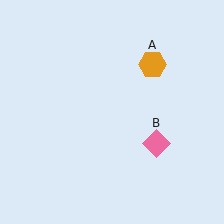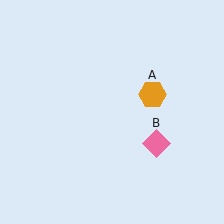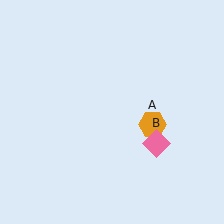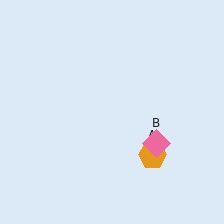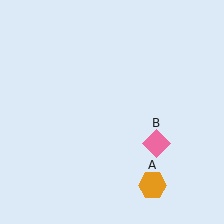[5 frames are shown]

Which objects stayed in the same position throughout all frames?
Pink diamond (object B) remained stationary.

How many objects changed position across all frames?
1 object changed position: orange hexagon (object A).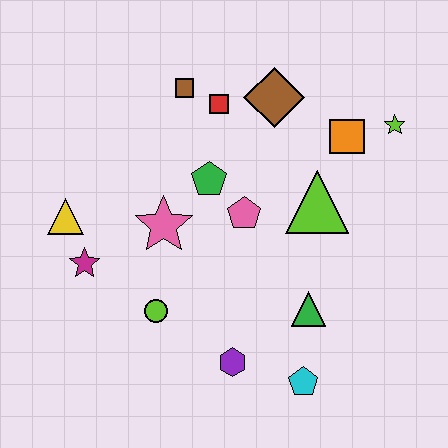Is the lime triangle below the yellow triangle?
No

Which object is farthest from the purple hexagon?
The lime star is farthest from the purple hexagon.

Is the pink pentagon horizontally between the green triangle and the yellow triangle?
Yes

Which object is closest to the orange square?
The lime star is closest to the orange square.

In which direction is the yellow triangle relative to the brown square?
The yellow triangle is below the brown square.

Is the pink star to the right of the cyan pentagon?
No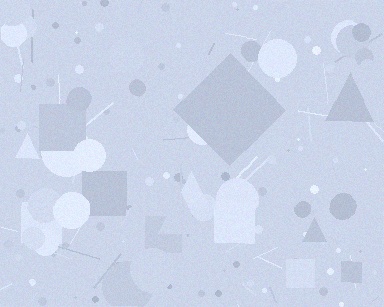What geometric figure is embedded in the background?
A diamond is embedded in the background.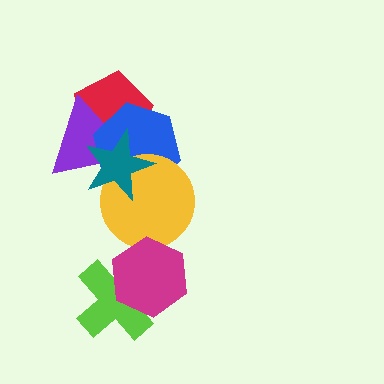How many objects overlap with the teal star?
4 objects overlap with the teal star.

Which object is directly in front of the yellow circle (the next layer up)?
The teal star is directly in front of the yellow circle.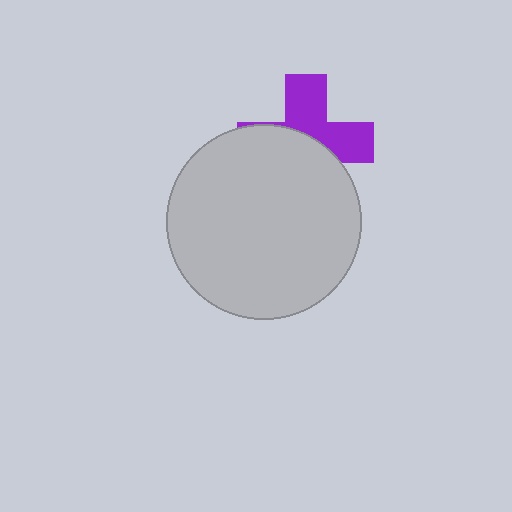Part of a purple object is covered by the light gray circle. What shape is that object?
It is a cross.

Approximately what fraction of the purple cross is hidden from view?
Roughly 53% of the purple cross is hidden behind the light gray circle.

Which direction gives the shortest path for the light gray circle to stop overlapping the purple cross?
Moving down gives the shortest separation.